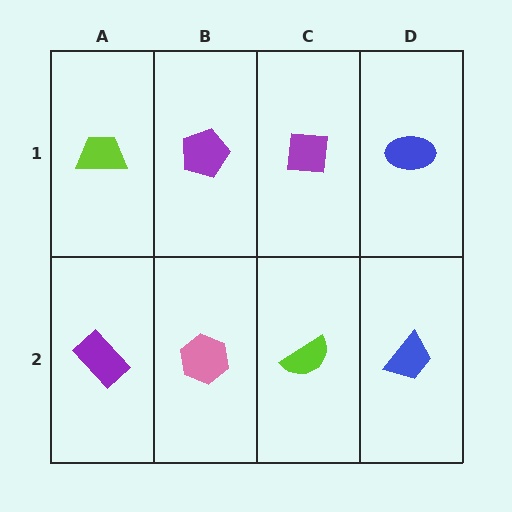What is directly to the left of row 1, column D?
A purple square.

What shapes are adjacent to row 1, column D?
A blue trapezoid (row 2, column D), a purple square (row 1, column C).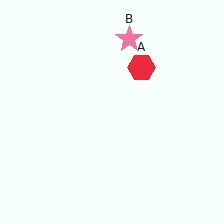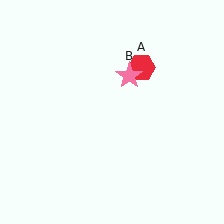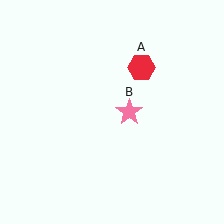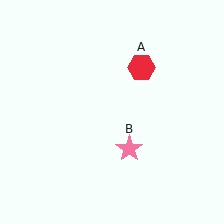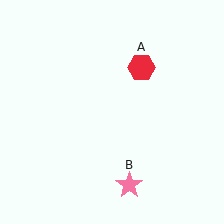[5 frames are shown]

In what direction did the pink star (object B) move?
The pink star (object B) moved down.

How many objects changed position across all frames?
1 object changed position: pink star (object B).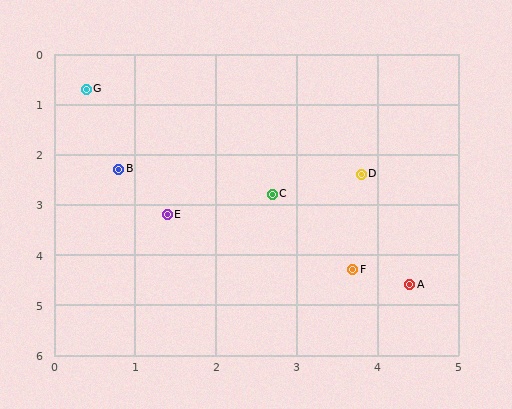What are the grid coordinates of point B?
Point B is at approximately (0.8, 2.3).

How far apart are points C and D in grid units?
Points C and D are about 1.2 grid units apart.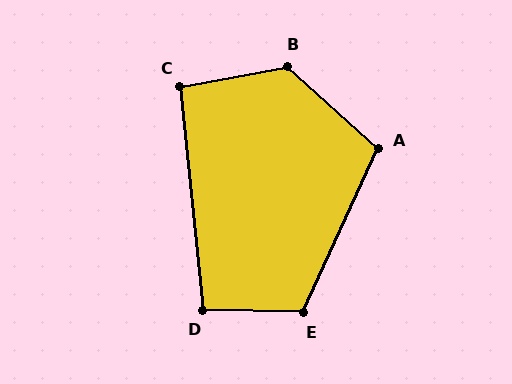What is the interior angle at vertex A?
Approximately 108 degrees (obtuse).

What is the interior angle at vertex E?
Approximately 113 degrees (obtuse).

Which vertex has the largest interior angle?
B, at approximately 127 degrees.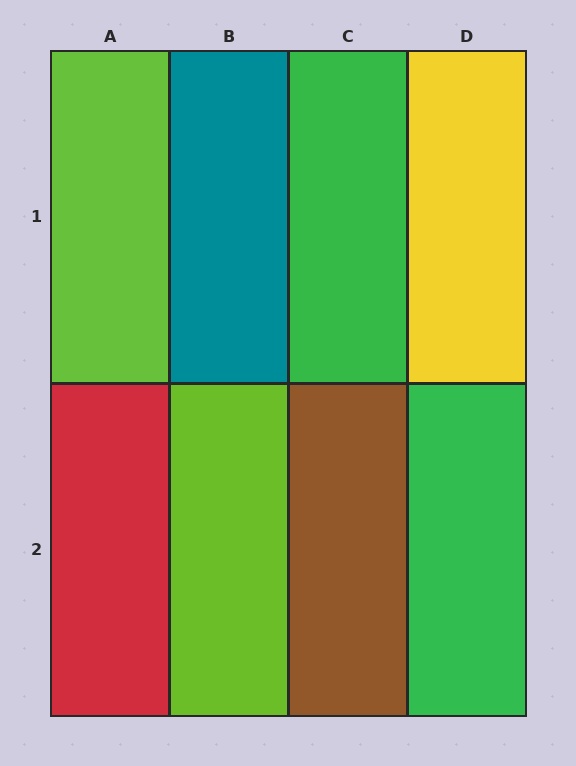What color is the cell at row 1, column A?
Lime.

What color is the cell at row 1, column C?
Green.